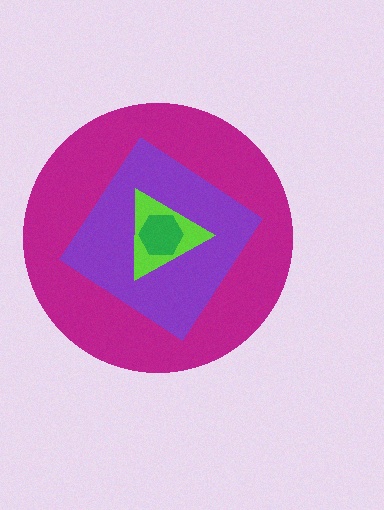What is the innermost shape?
The green hexagon.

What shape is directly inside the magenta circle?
The purple diamond.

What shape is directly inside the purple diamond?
The lime triangle.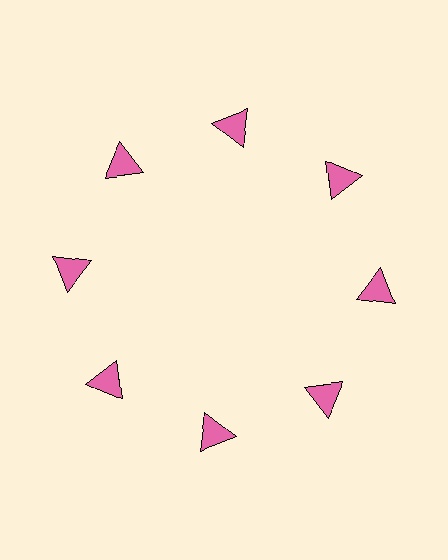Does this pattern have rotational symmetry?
Yes, this pattern has 8-fold rotational symmetry. It looks the same after rotating 45 degrees around the center.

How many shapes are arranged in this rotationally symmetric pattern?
There are 8 shapes, arranged in 8 groups of 1.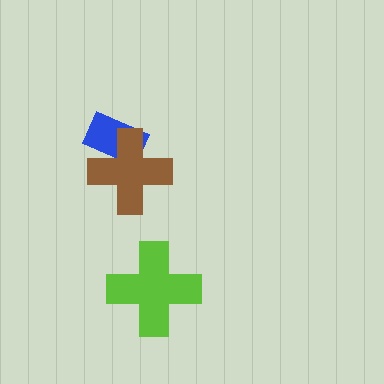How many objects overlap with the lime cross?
0 objects overlap with the lime cross.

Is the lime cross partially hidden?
No, no other shape covers it.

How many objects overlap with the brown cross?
1 object overlaps with the brown cross.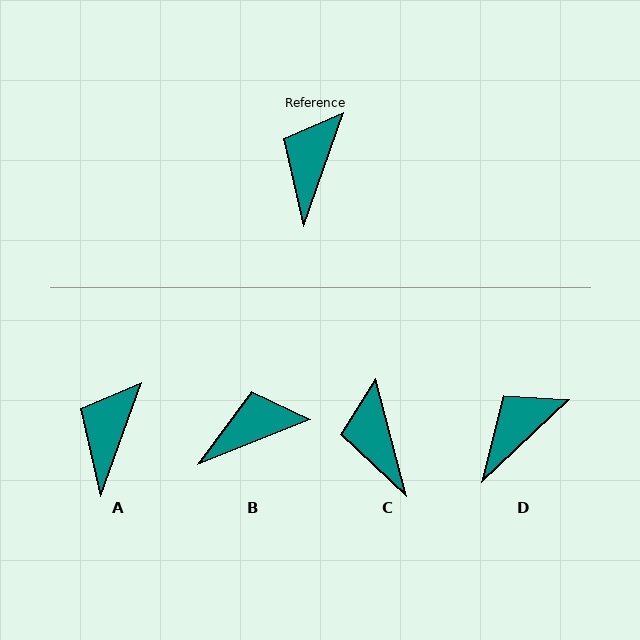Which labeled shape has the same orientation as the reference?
A.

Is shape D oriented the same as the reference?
No, it is off by about 27 degrees.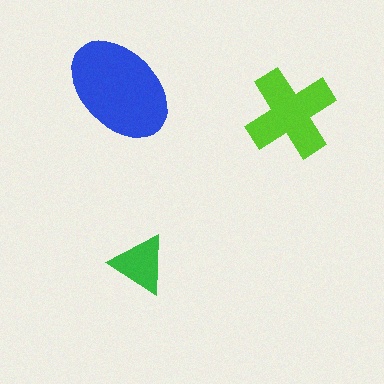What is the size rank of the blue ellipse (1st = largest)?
1st.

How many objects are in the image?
There are 3 objects in the image.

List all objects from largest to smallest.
The blue ellipse, the lime cross, the green triangle.